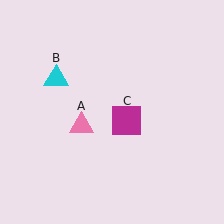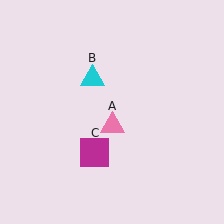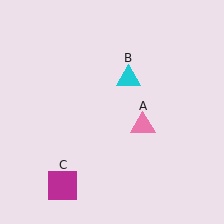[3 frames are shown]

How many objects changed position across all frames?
3 objects changed position: pink triangle (object A), cyan triangle (object B), magenta square (object C).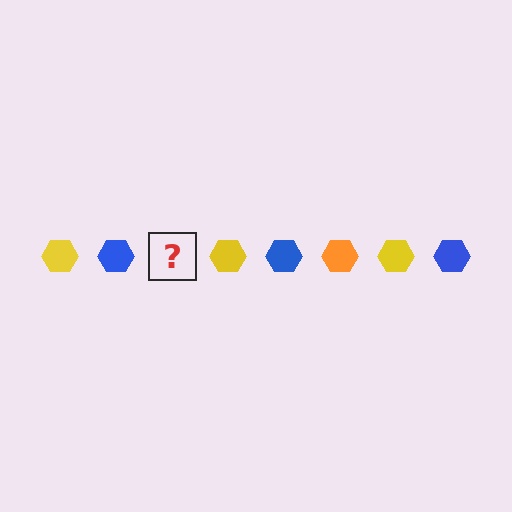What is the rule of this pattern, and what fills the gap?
The rule is that the pattern cycles through yellow, blue, orange hexagons. The gap should be filled with an orange hexagon.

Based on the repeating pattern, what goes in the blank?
The blank should be an orange hexagon.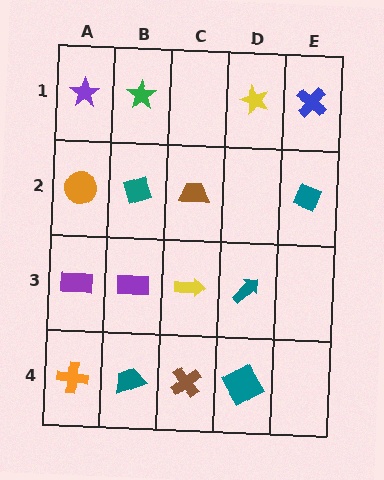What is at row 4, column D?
A teal square.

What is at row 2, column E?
A teal diamond.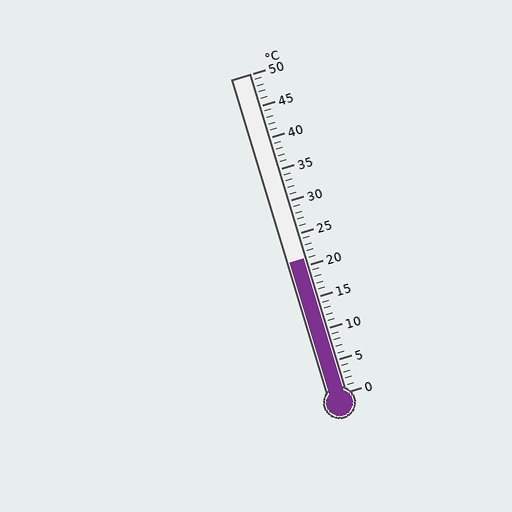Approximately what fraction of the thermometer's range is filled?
The thermometer is filled to approximately 40% of its range.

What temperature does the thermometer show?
The thermometer shows approximately 21°C.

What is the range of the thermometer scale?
The thermometer scale ranges from 0°C to 50°C.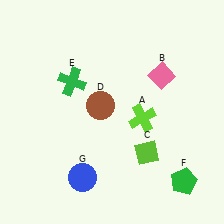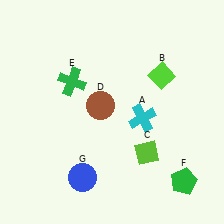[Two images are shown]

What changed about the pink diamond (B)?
In Image 1, B is pink. In Image 2, it changed to lime.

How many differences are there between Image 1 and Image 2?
There are 2 differences between the two images.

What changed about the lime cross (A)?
In Image 1, A is lime. In Image 2, it changed to cyan.